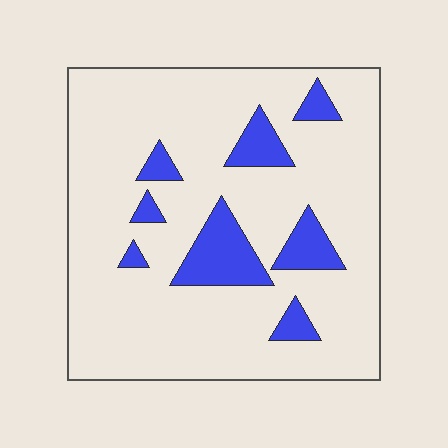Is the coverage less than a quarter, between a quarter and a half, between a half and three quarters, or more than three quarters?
Less than a quarter.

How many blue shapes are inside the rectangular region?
8.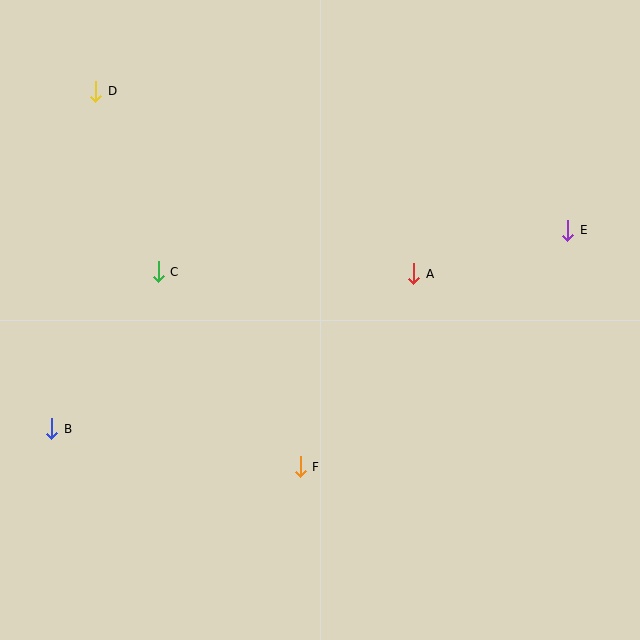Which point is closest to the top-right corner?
Point E is closest to the top-right corner.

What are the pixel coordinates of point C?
Point C is at (158, 272).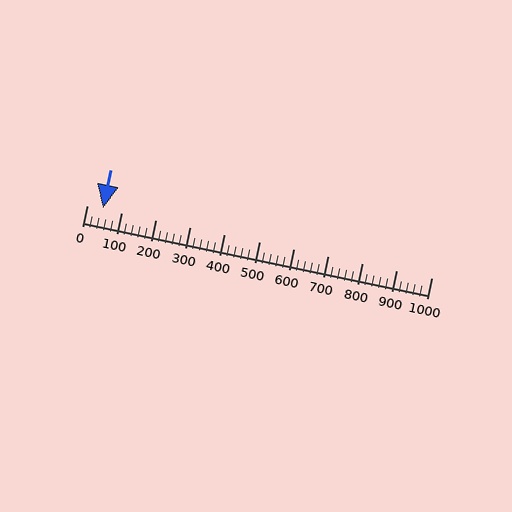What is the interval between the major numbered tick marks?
The major tick marks are spaced 100 units apart.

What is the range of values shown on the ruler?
The ruler shows values from 0 to 1000.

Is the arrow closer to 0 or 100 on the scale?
The arrow is closer to 0.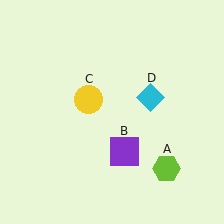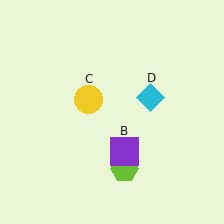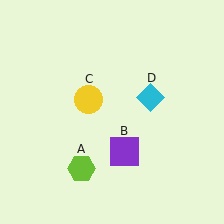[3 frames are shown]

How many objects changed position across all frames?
1 object changed position: lime hexagon (object A).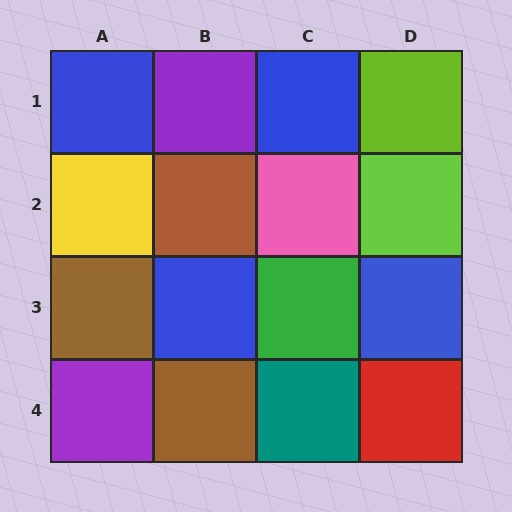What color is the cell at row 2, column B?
Brown.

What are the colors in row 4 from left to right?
Purple, brown, teal, red.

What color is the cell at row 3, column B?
Blue.